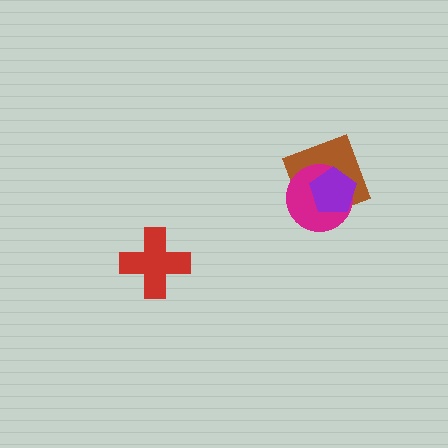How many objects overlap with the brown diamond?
2 objects overlap with the brown diamond.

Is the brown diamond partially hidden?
Yes, it is partially covered by another shape.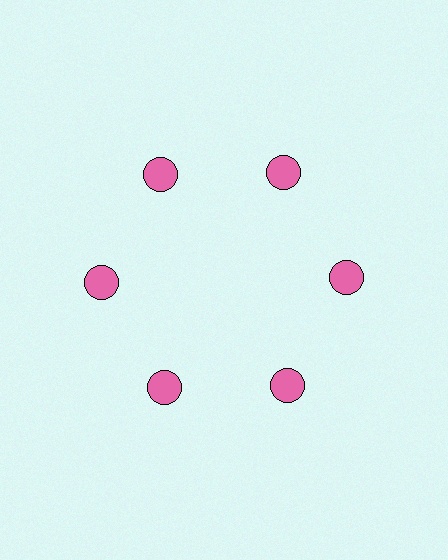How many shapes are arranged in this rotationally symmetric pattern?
There are 6 shapes, arranged in 6 groups of 1.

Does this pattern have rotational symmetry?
Yes, this pattern has 6-fold rotational symmetry. It looks the same after rotating 60 degrees around the center.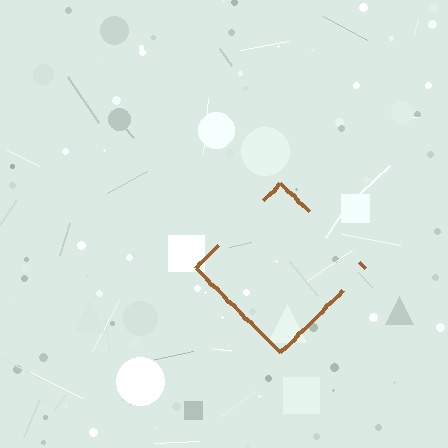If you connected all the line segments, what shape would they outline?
They would outline a diamond.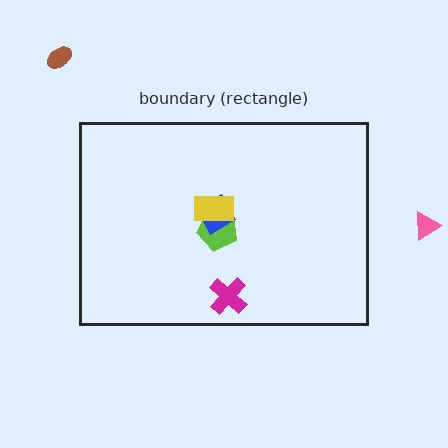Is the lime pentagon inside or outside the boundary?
Inside.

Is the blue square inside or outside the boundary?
Inside.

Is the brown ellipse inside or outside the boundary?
Outside.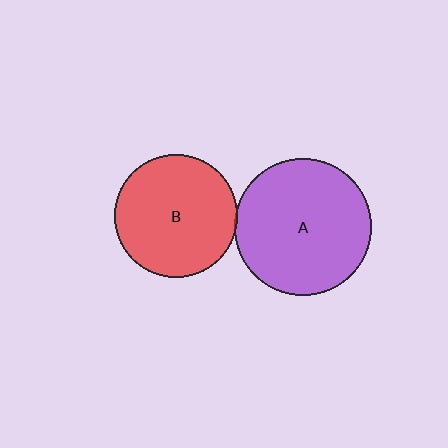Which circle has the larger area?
Circle A (purple).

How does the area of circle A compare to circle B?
Approximately 1.3 times.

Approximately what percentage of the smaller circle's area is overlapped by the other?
Approximately 5%.